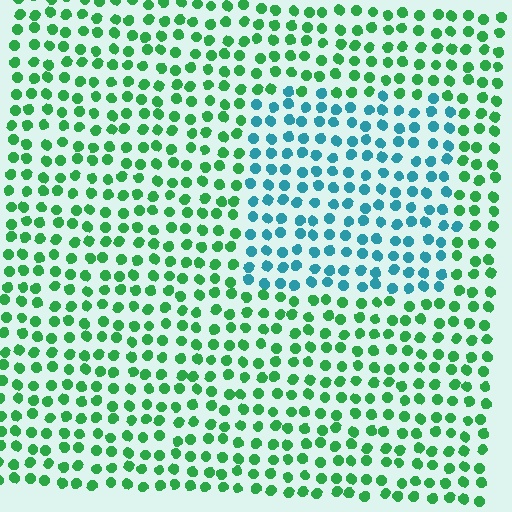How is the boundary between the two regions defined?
The boundary is defined purely by a slight shift in hue (about 54 degrees). Spacing, size, and orientation are identical on both sides.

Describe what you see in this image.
The image is filled with small green elements in a uniform arrangement. A rectangle-shaped region is visible where the elements are tinted to a slightly different hue, forming a subtle color boundary.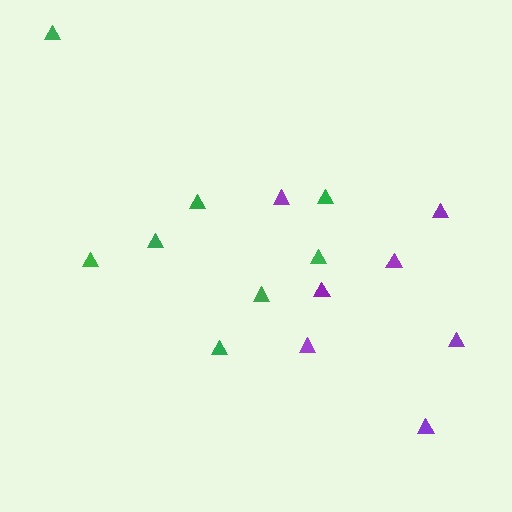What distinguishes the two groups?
There are 2 groups: one group of green triangles (8) and one group of purple triangles (7).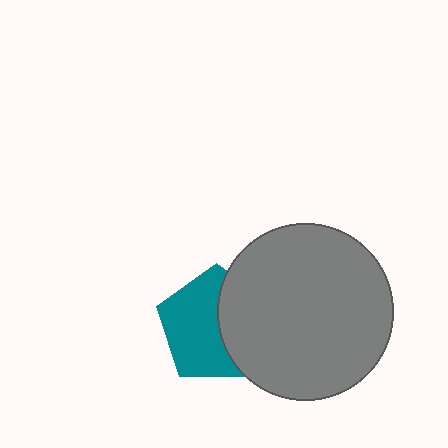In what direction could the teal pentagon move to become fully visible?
The teal pentagon could move left. That would shift it out from behind the gray circle entirely.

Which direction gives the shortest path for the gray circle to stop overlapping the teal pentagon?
Moving right gives the shortest separation.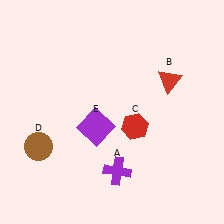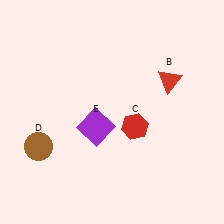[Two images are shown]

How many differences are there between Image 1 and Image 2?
There is 1 difference between the two images.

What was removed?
The purple cross (A) was removed in Image 2.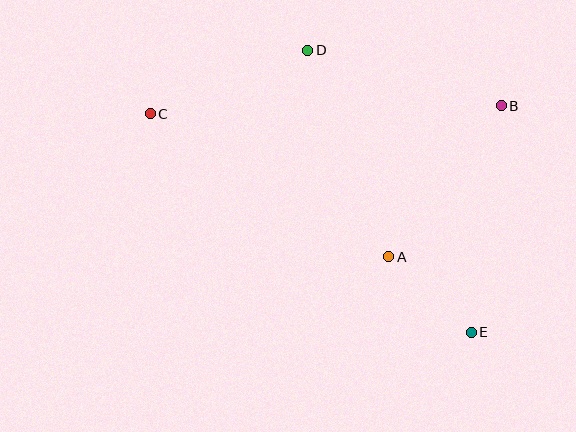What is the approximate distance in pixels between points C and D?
The distance between C and D is approximately 169 pixels.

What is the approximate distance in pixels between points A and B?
The distance between A and B is approximately 188 pixels.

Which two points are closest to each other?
Points A and E are closest to each other.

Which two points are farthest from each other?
Points C and E are farthest from each other.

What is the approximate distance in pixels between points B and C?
The distance between B and C is approximately 351 pixels.